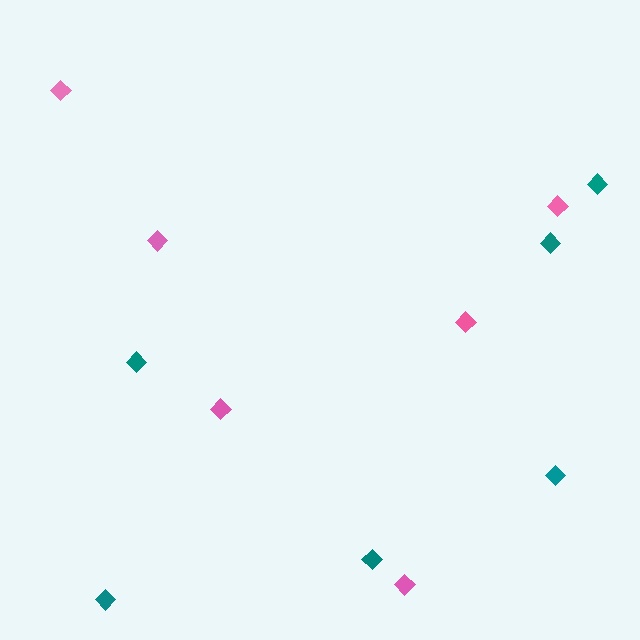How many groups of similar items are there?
There are 2 groups: one group of pink diamonds (6) and one group of teal diamonds (6).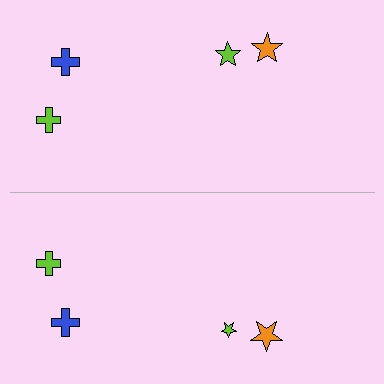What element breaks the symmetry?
The lime star on the bottom side has a different size than its mirror counterpart.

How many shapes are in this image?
There are 8 shapes in this image.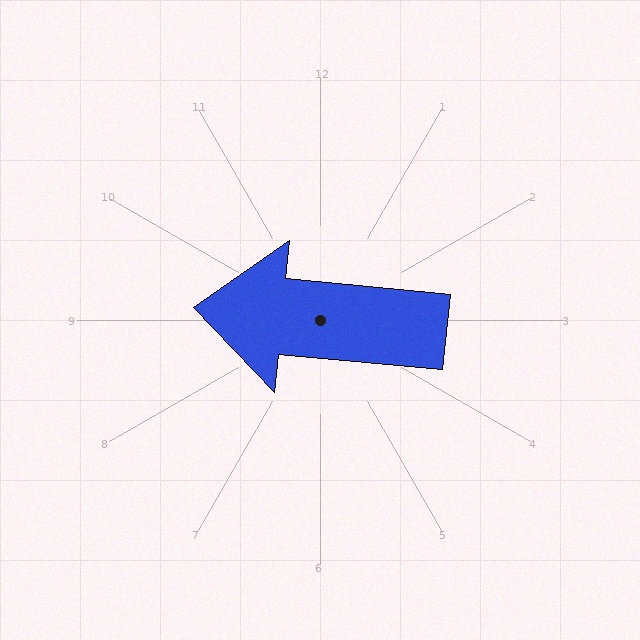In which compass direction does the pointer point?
West.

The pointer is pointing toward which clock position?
Roughly 9 o'clock.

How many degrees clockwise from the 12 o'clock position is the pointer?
Approximately 275 degrees.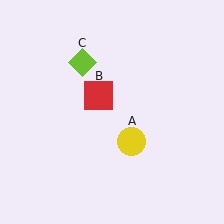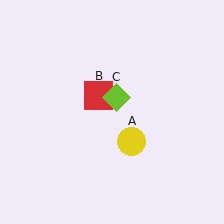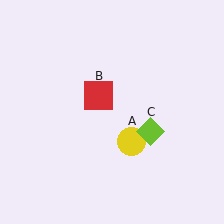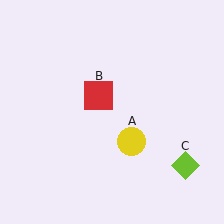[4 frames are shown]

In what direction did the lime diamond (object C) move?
The lime diamond (object C) moved down and to the right.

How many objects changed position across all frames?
1 object changed position: lime diamond (object C).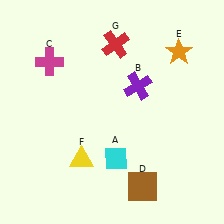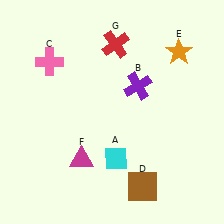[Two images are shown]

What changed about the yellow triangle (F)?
In Image 1, F is yellow. In Image 2, it changed to magenta.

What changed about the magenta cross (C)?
In Image 1, C is magenta. In Image 2, it changed to pink.